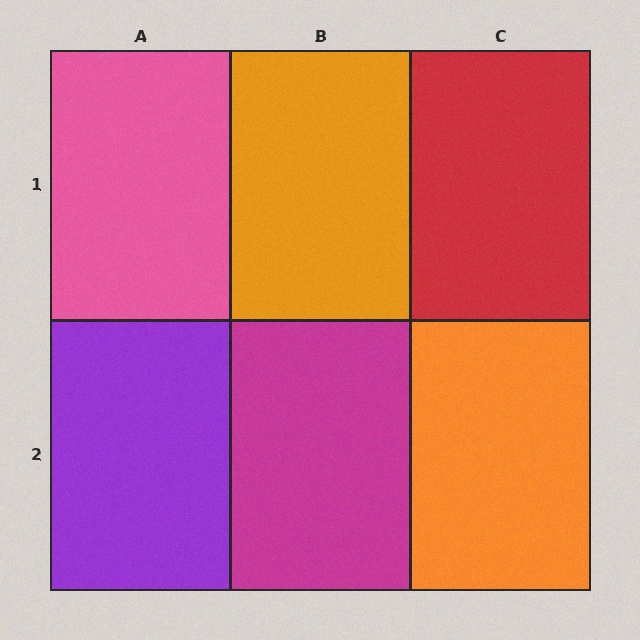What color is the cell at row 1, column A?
Pink.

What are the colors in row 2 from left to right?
Purple, magenta, orange.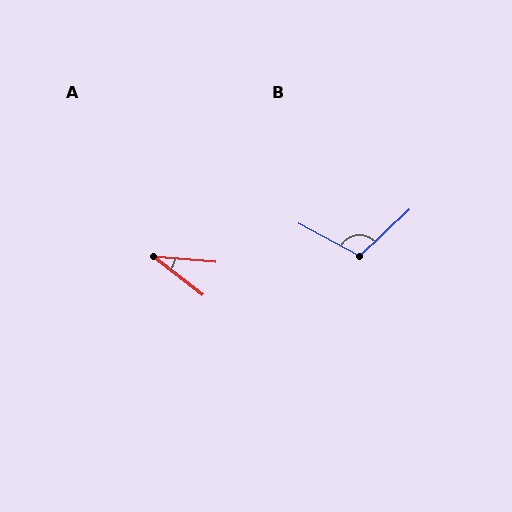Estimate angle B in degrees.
Approximately 108 degrees.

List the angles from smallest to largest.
A (33°), B (108°).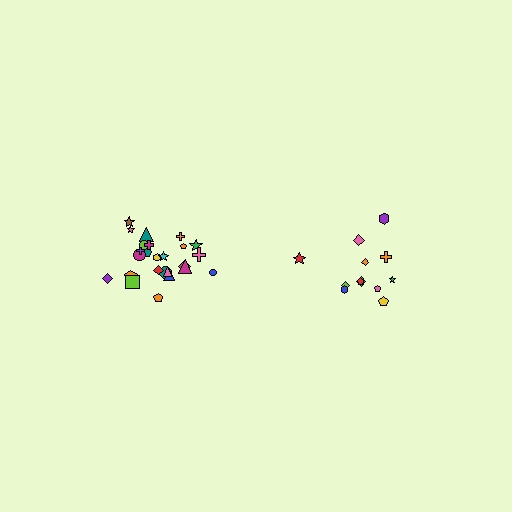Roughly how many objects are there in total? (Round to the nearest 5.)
Roughly 35 objects in total.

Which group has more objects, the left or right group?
The left group.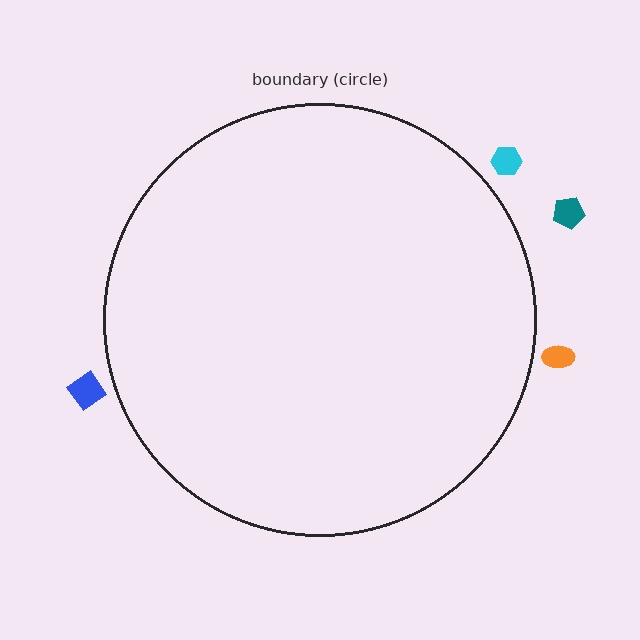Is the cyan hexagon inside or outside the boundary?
Outside.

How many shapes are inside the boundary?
0 inside, 4 outside.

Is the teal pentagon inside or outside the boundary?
Outside.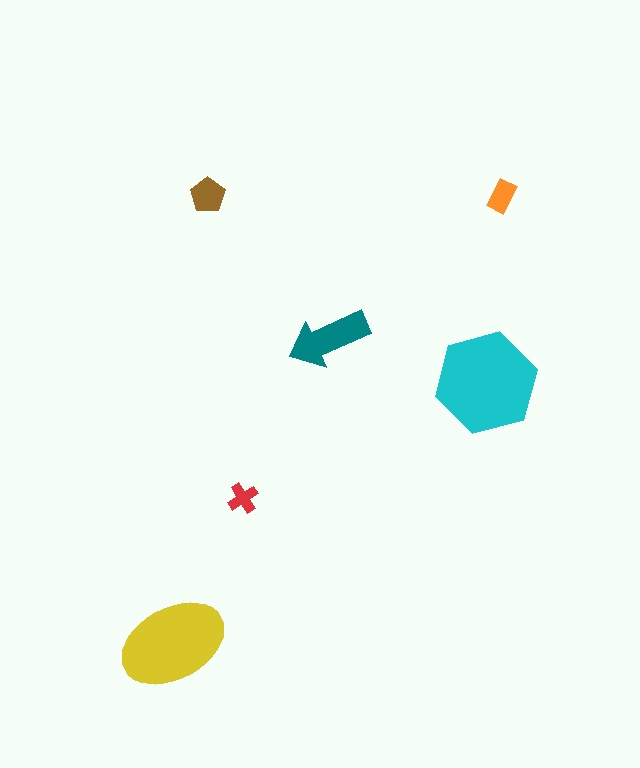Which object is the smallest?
The red cross.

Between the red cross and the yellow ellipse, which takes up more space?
The yellow ellipse.